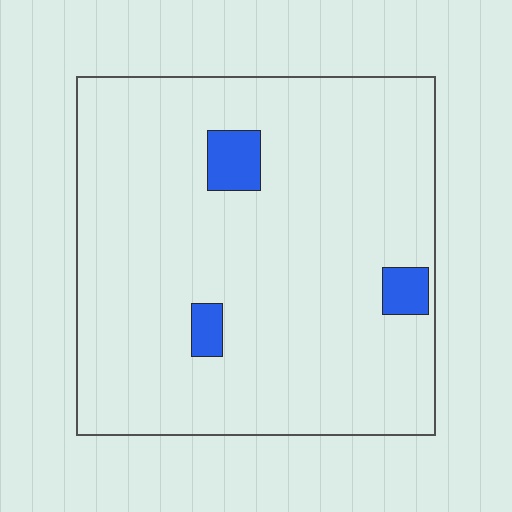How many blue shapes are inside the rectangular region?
3.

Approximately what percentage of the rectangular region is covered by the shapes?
Approximately 5%.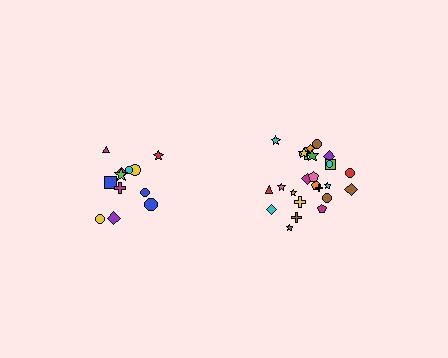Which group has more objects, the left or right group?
The right group.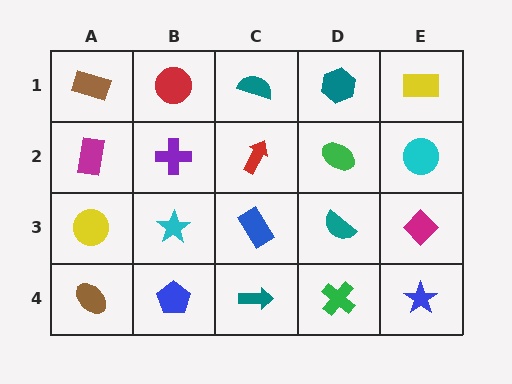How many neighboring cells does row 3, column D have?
4.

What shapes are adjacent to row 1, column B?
A purple cross (row 2, column B), a brown rectangle (row 1, column A), a teal semicircle (row 1, column C).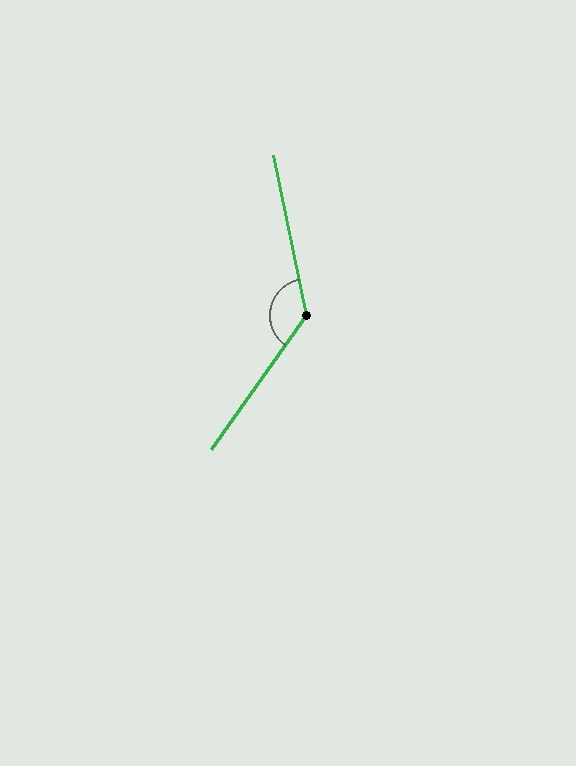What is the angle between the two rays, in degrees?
Approximately 133 degrees.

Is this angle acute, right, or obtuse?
It is obtuse.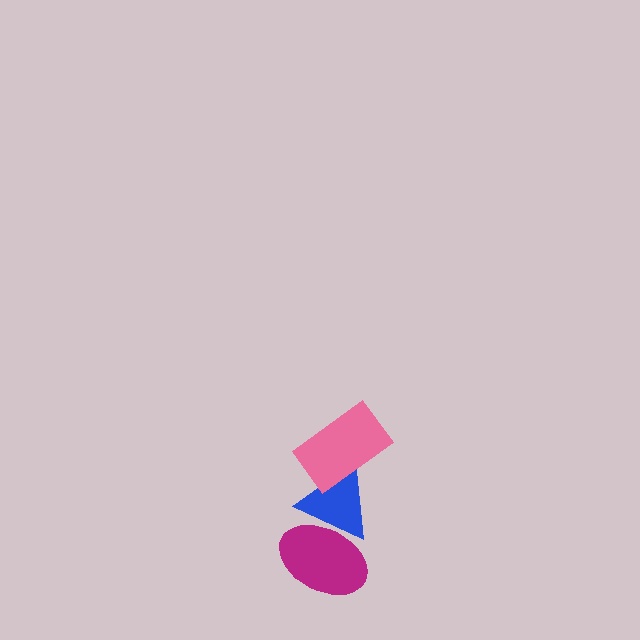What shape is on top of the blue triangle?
The pink rectangle is on top of the blue triangle.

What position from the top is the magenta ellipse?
The magenta ellipse is 3rd from the top.